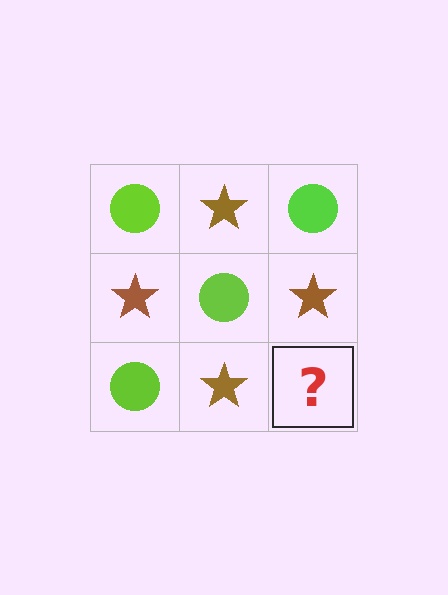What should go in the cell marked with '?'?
The missing cell should contain a lime circle.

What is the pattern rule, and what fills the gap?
The rule is that it alternates lime circle and brown star in a checkerboard pattern. The gap should be filled with a lime circle.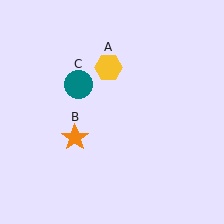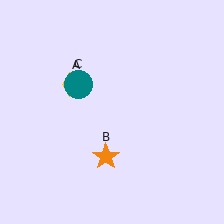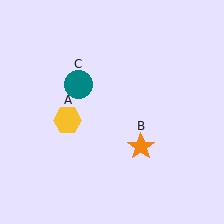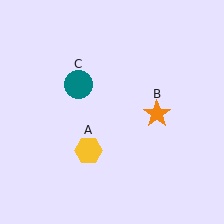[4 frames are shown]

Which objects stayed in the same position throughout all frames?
Teal circle (object C) remained stationary.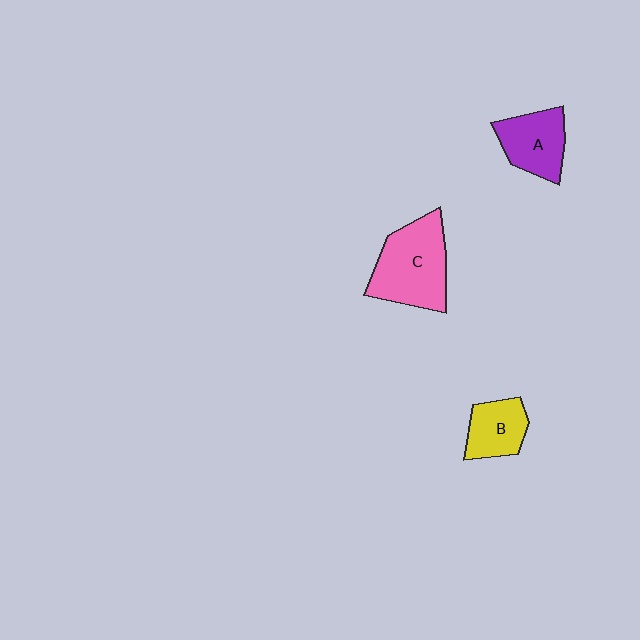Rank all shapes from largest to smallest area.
From largest to smallest: C (pink), A (purple), B (yellow).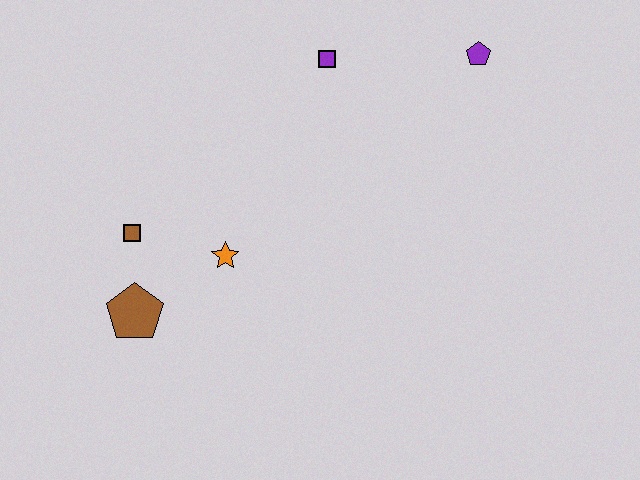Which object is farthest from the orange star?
The purple pentagon is farthest from the orange star.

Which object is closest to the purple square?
The purple pentagon is closest to the purple square.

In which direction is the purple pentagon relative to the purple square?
The purple pentagon is to the right of the purple square.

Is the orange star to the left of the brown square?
No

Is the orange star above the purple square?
No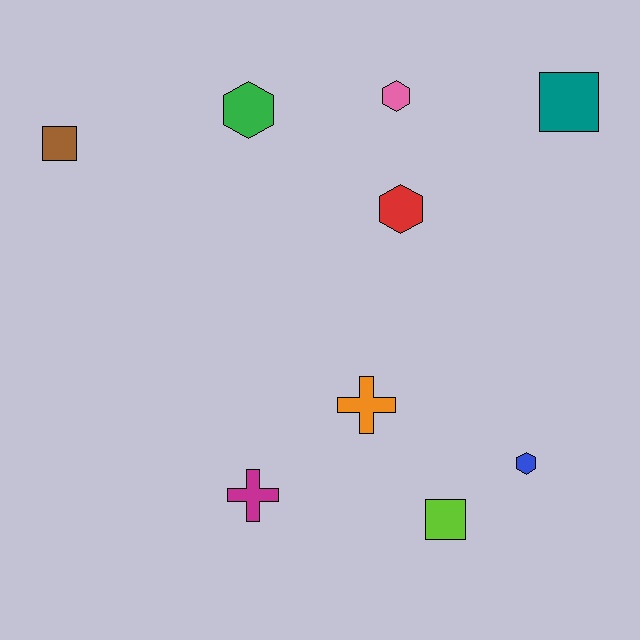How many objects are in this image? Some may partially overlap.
There are 9 objects.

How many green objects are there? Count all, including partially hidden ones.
There is 1 green object.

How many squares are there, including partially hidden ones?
There are 3 squares.